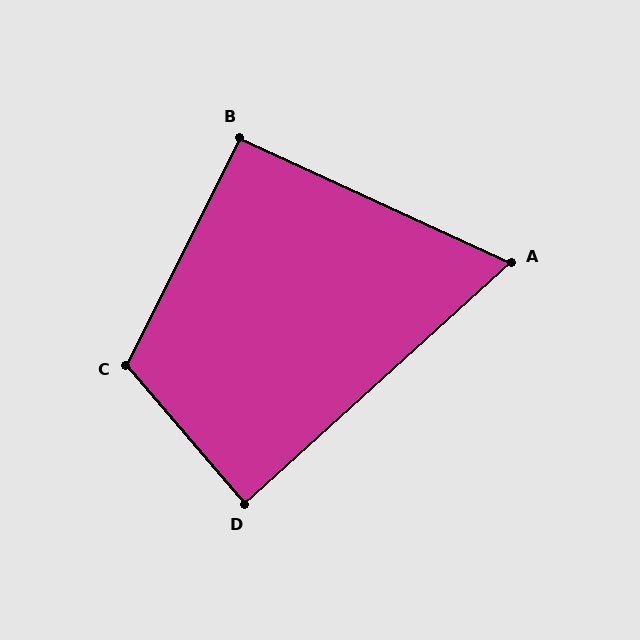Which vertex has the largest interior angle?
C, at approximately 113 degrees.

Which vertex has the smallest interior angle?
A, at approximately 67 degrees.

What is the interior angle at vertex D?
Approximately 88 degrees (approximately right).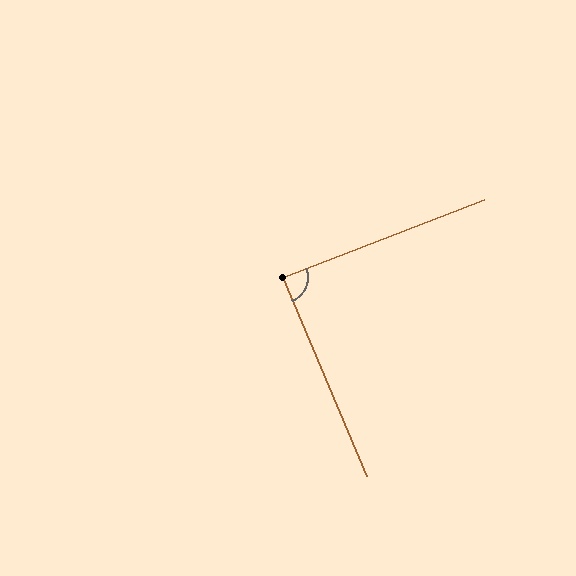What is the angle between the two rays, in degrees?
Approximately 88 degrees.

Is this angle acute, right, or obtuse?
It is approximately a right angle.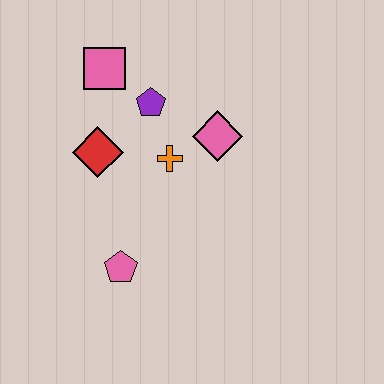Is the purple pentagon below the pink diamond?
No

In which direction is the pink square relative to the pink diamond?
The pink square is to the left of the pink diamond.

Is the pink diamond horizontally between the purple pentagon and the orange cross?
No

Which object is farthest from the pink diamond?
The pink pentagon is farthest from the pink diamond.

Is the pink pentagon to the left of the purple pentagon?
Yes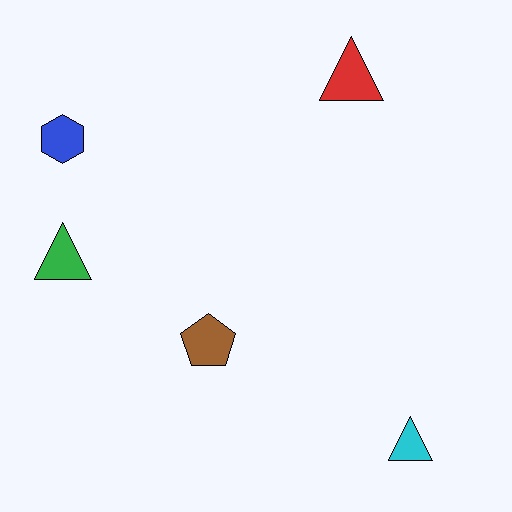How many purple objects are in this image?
There are no purple objects.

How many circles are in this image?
There are no circles.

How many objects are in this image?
There are 5 objects.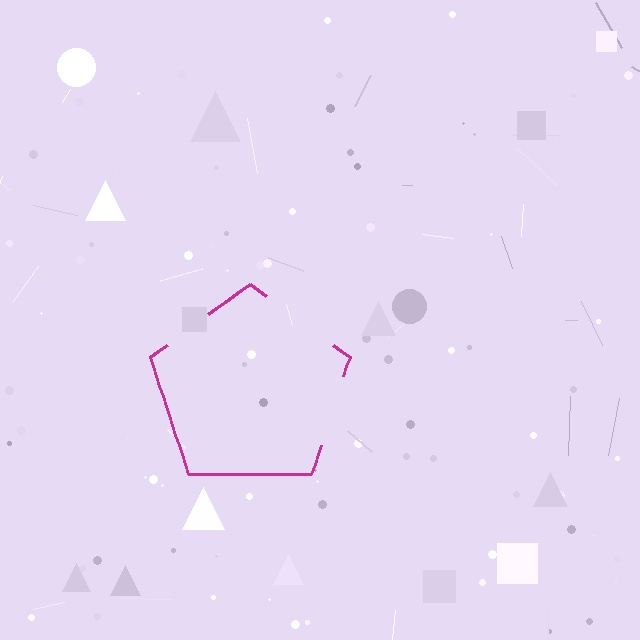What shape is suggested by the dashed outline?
The dashed outline suggests a pentagon.